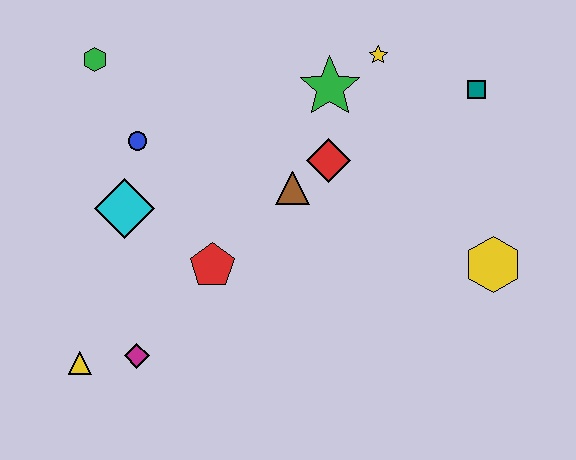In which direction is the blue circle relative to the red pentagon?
The blue circle is above the red pentagon.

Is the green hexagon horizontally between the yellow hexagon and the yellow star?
No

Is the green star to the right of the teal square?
No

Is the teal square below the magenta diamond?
No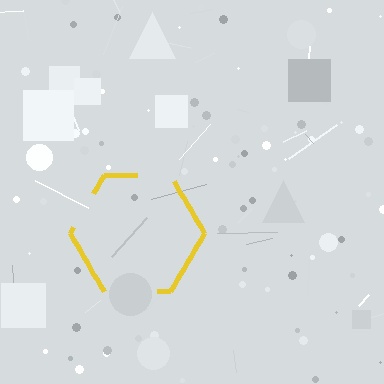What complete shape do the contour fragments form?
The contour fragments form a hexagon.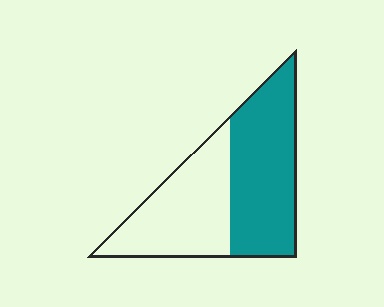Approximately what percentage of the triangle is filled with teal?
Approximately 55%.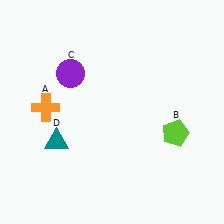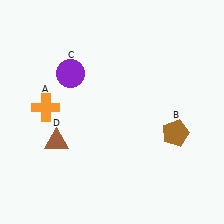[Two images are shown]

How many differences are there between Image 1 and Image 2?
There are 2 differences between the two images.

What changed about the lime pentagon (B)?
In Image 1, B is lime. In Image 2, it changed to brown.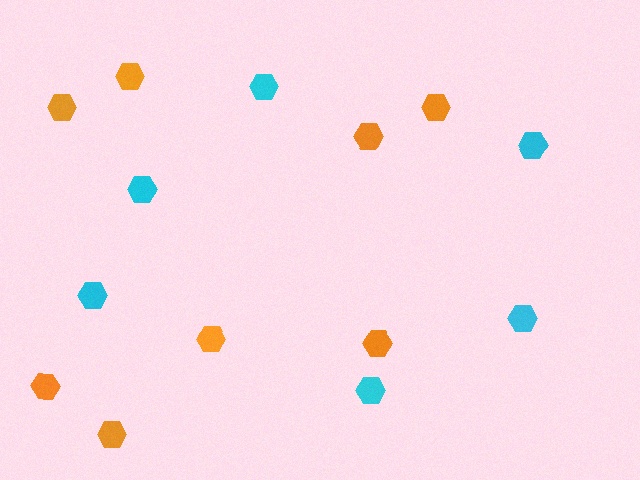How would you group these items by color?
There are 2 groups: one group of orange hexagons (8) and one group of cyan hexagons (6).